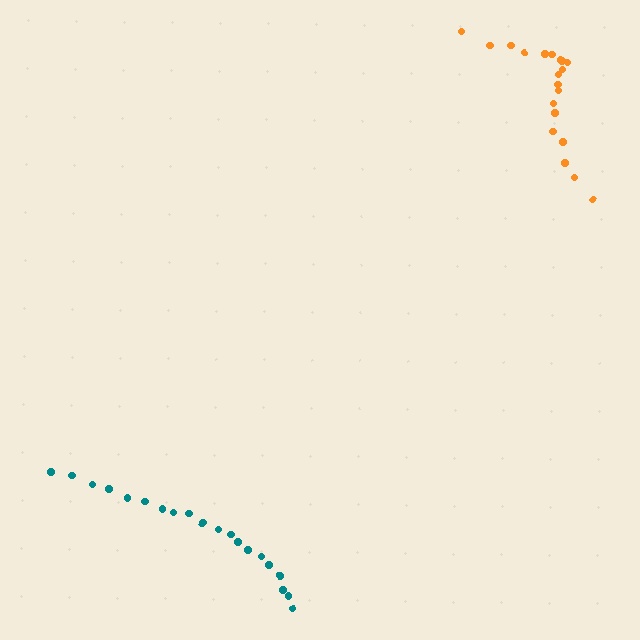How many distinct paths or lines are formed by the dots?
There are 2 distinct paths.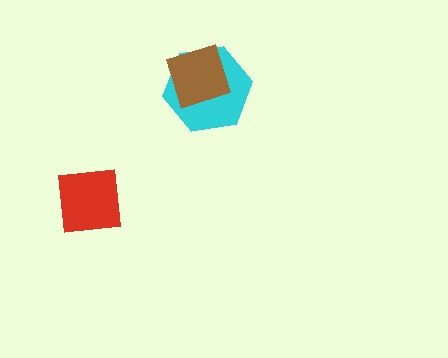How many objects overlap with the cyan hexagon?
1 object overlaps with the cyan hexagon.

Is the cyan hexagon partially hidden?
Yes, it is partially covered by another shape.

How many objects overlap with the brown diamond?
1 object overlaps with the brown diamond.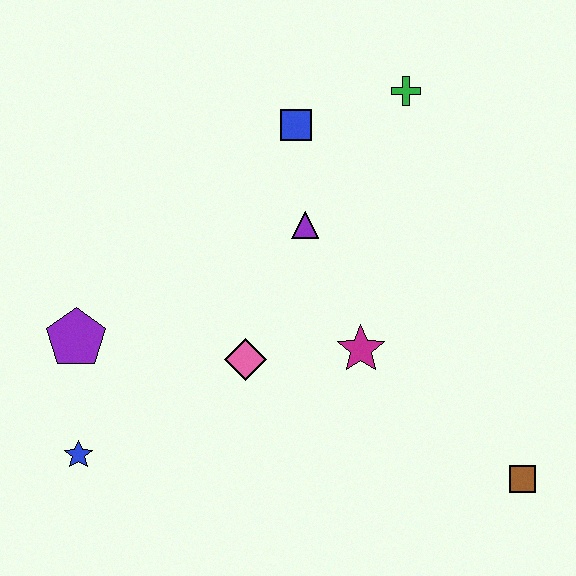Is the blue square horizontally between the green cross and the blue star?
Yes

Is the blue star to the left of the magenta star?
Yes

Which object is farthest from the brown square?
The purple pentagon is farthest from the brown square.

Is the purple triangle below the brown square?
No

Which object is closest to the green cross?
The blue square is closest to the green cross.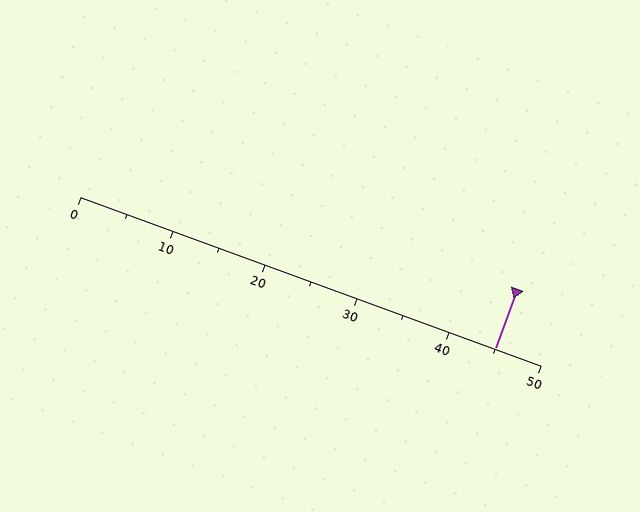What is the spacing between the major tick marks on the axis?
The major ticks are spaced 10 apart.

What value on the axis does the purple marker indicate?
The marker indicates approximately 45.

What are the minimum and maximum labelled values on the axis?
The axis runs from 0 to 50.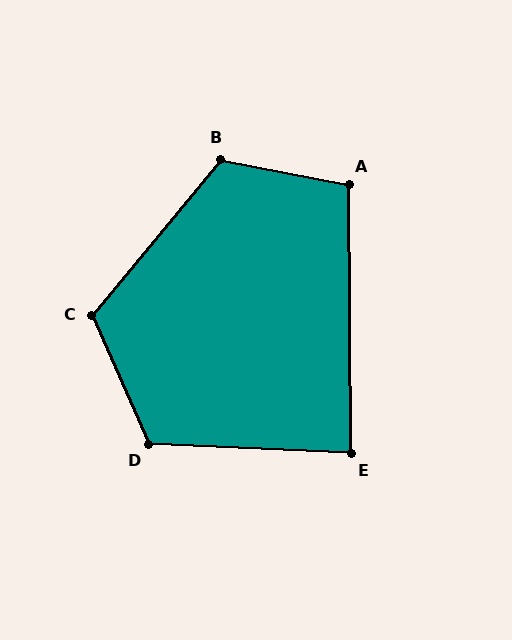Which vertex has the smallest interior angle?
E, at approximately 87 degrees.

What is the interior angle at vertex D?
Approximately 116 degrees (obtuse).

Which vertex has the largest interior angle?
B, at approximately 118 degrees.